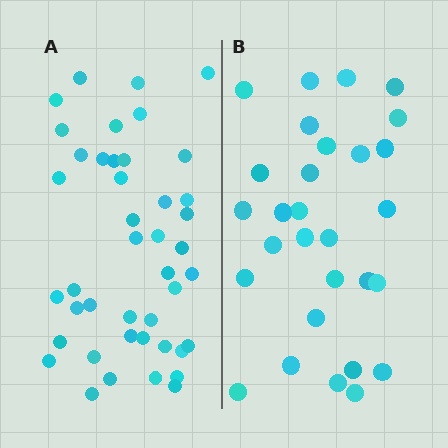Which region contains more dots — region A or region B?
Region A (the left region) has more dots.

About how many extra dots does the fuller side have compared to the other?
Region A has approximately 15 more dots than region B.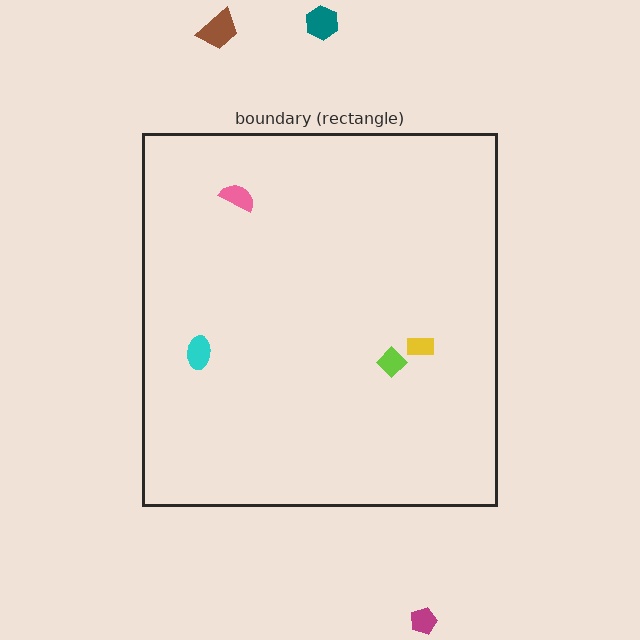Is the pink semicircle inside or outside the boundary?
Inside.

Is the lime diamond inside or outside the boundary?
Inside.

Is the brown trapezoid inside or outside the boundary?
Outside.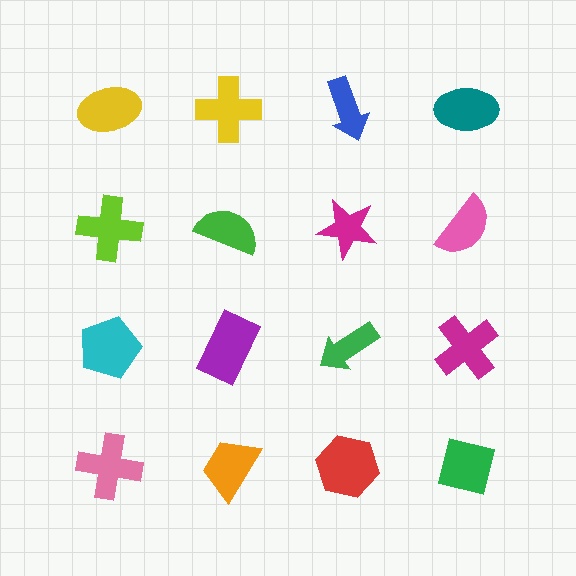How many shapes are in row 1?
4 shapes.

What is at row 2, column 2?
A green semicircle.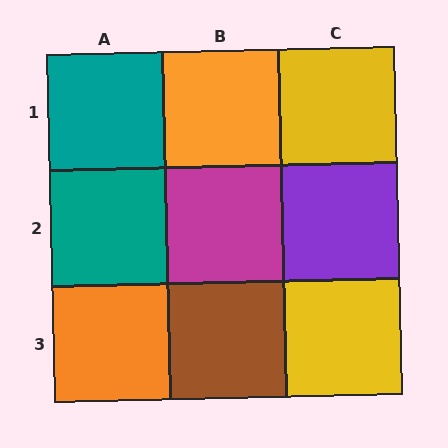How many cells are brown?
1 cell is brown.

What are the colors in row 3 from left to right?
Orange, brown, yellow.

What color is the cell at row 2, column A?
Teal.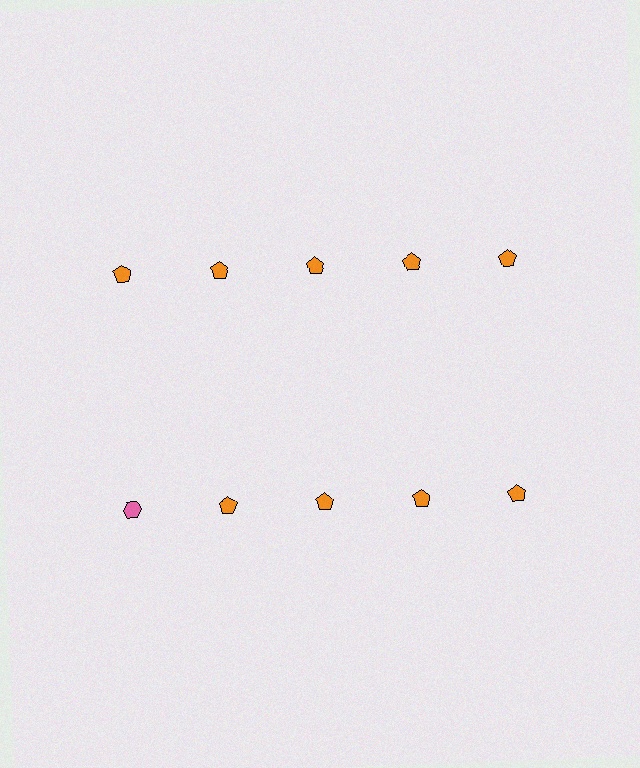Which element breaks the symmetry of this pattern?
The pink hexagon in the second row, leftmost column breaks the symmetry. All other shapes are orange pentagons.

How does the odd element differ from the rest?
It differs in both color (pink instead of orange) and shape (hexagon instead of pentagon).